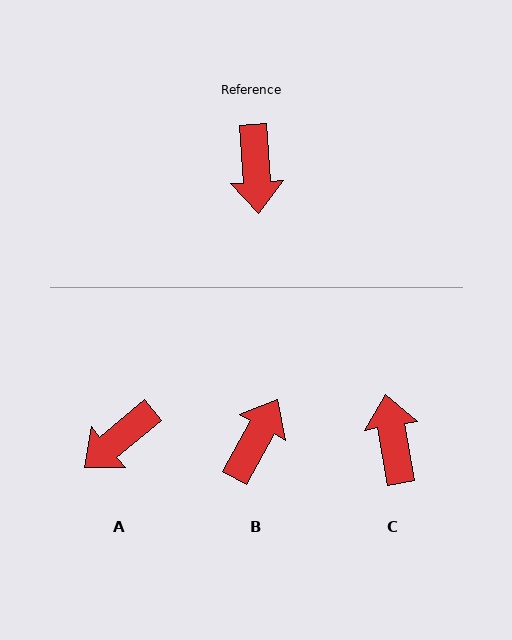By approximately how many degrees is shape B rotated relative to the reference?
Approximately 147 degrees counter-clockwise.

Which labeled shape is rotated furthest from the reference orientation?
C, about 174 degrees away.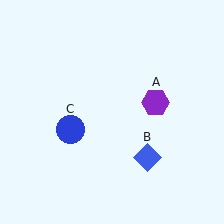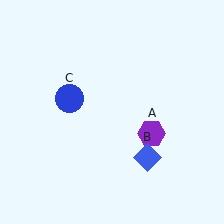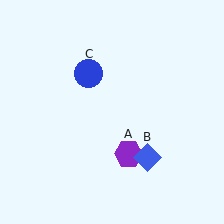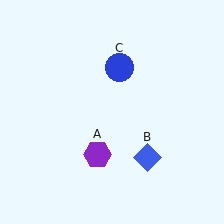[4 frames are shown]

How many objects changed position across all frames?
2 objects changed position: purple hexagon (object A), blue circle (object C).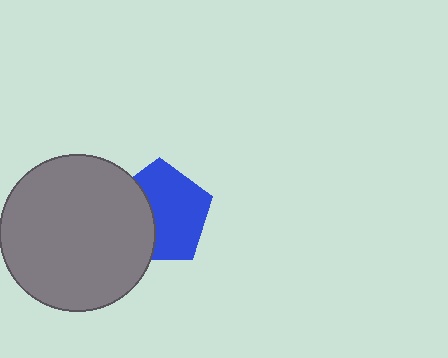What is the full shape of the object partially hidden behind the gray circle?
The partially hidden object is a blue pentagon.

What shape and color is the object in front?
The object in front is a gray circle.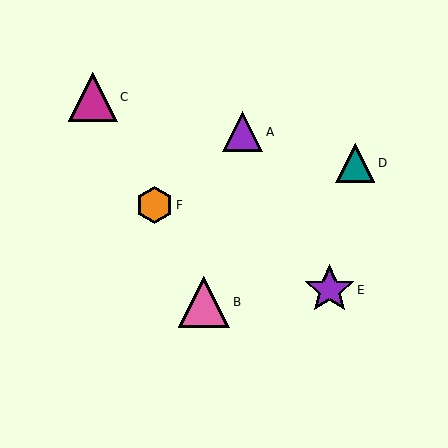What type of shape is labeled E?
Shape E is a purple star.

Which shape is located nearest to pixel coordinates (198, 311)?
The pink triangle (labeled B) at (204, 302) is nearest to that location.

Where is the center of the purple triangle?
The center of the purple triangle is at (242, 132).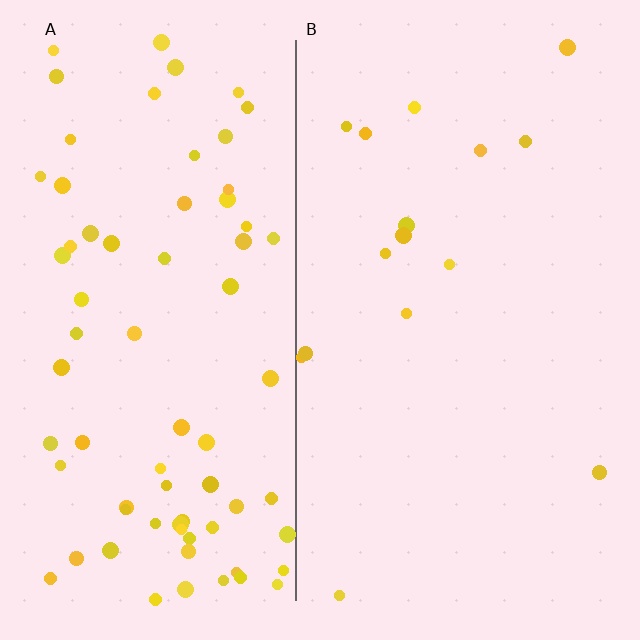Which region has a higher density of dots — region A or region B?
A (the left).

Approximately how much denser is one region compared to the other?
Approximately 4.7× — region A over region B.